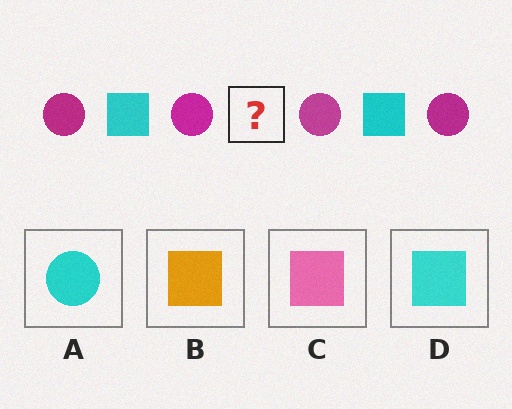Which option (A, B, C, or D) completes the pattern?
D.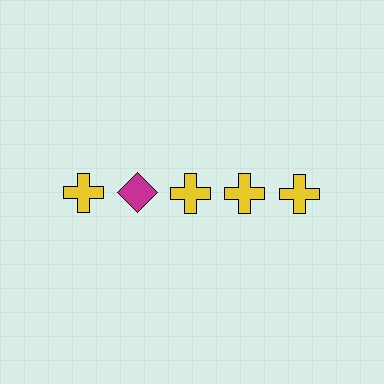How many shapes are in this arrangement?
There are 5 shapes arranged in a grid pattern.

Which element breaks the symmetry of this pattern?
The magenta diamond in the top row, second from left column breaks the symmetry. All other shapes are yellow crosses.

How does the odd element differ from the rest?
It differs in both color (magenta instead of yellow) and shape (diamond instead of cross).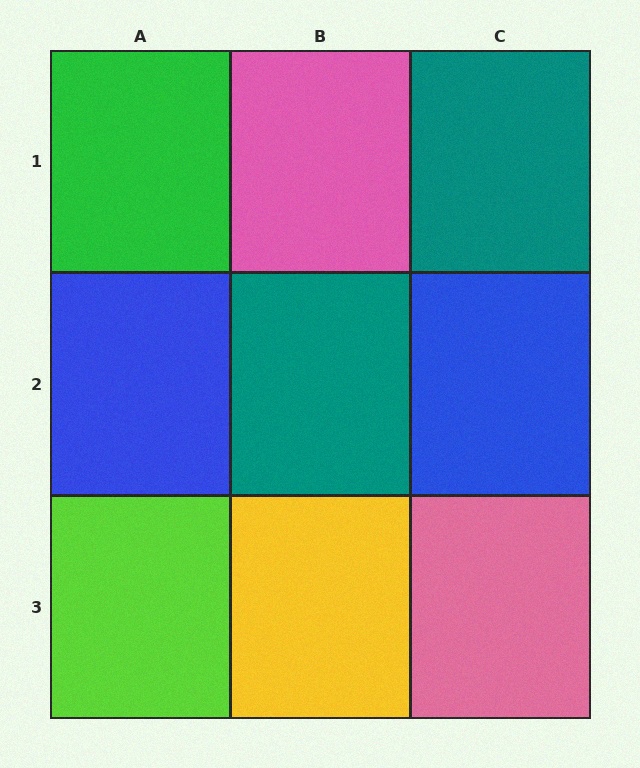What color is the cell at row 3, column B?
Yellow.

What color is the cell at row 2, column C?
Blue.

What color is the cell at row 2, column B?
Teal.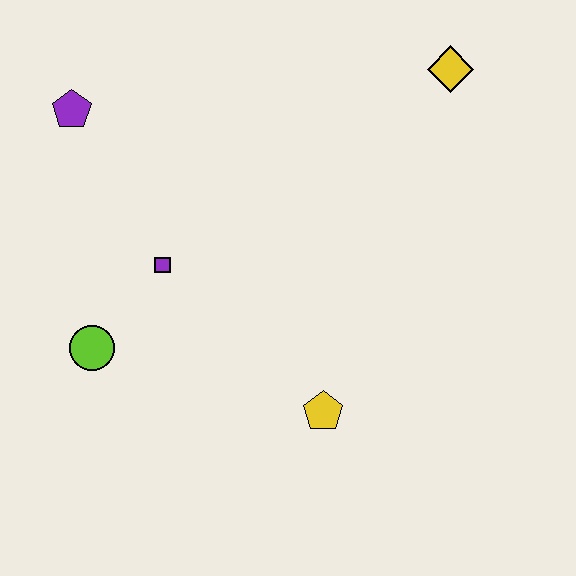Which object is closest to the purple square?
The lime circle is closest to the purple square.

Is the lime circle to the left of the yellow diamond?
Yes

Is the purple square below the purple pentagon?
Yes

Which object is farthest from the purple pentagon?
The yellow pentagon is farthest from the purple pentagon.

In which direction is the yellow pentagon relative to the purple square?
The yellow pentagon is to the right of the purple square.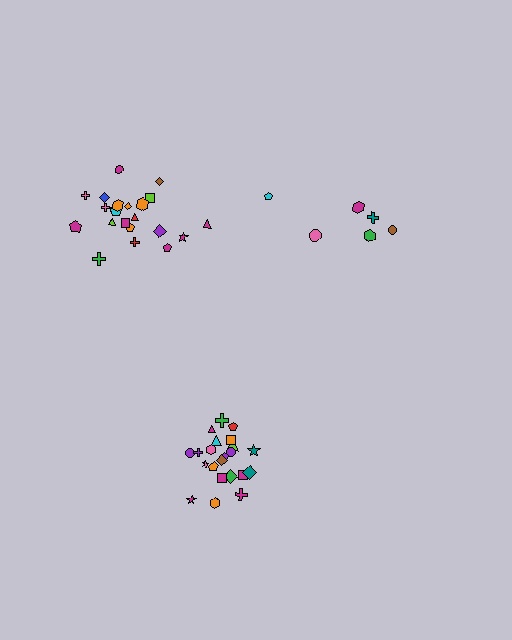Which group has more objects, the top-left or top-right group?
The top-left group.